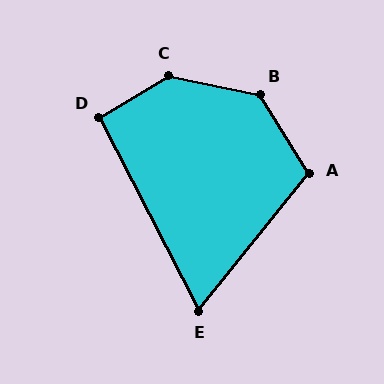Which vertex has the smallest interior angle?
E, at approximately 66 degrees.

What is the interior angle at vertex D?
Approximately 94 degrees (approximately right).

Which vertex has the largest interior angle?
C, at approximately 137 degrees.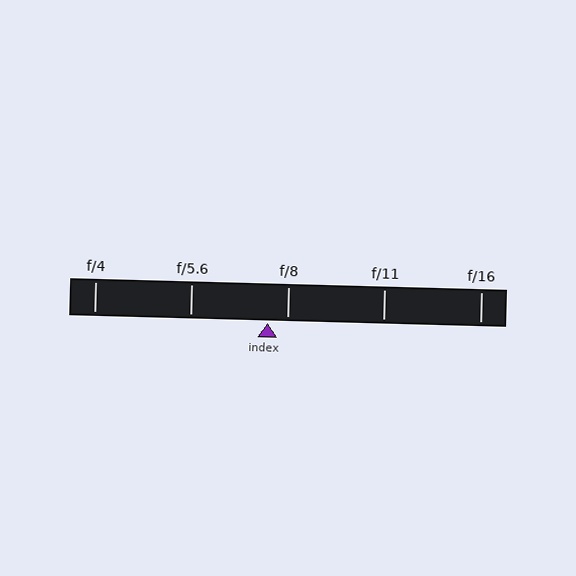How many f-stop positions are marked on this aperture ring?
There are 5 f-stop positions marked.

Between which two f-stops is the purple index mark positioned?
The index mark is between f/5.6 and f/8.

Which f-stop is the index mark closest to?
The index mark is closest to f/8.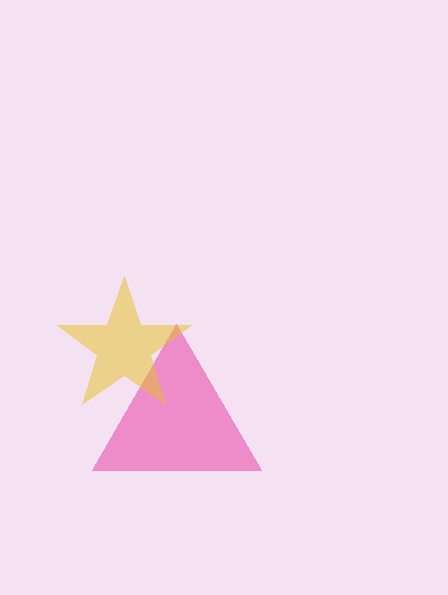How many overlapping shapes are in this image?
There are 2 overlapping shapes in the image.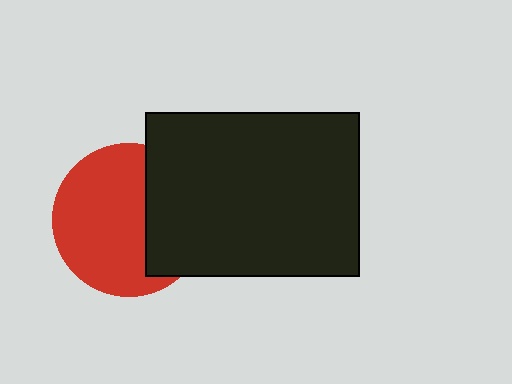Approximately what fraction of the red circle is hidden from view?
Roughly 34% of the red circle is hidden behind the black rectangle.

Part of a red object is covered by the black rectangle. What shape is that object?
It is a circle.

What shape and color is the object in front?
The object in front is a black rectangle.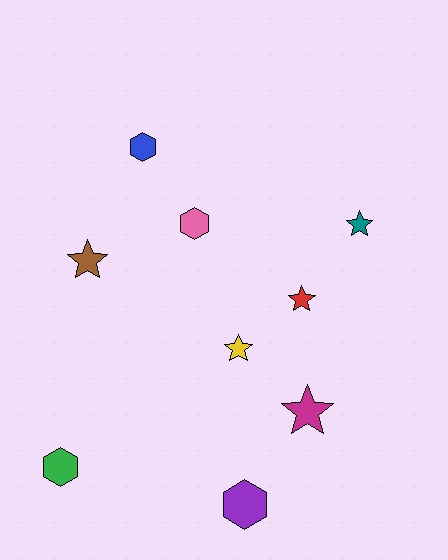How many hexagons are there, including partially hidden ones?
There are 4 hexagons.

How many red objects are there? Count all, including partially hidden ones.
There is 1 red object.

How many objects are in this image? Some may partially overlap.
There are 9 objects.